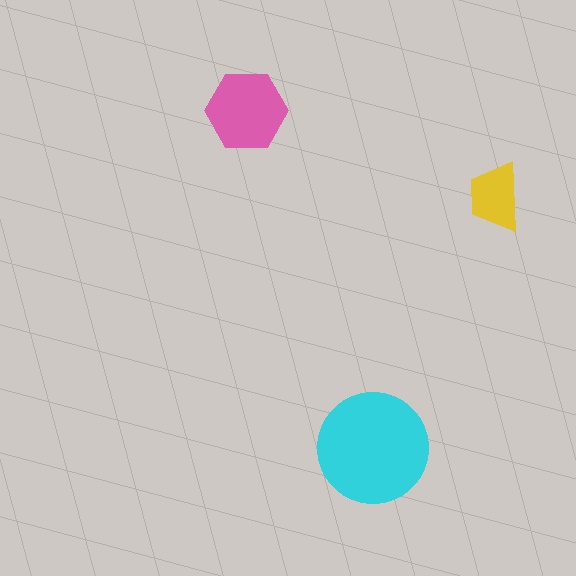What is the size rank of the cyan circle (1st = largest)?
1st.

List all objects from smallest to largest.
The yellow trapezoid, the pink hexagon, the cyan circle.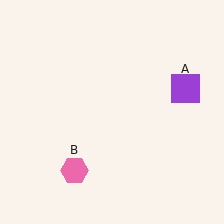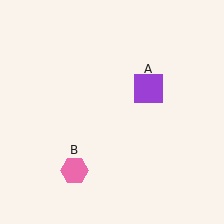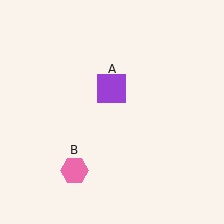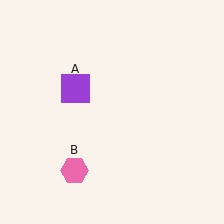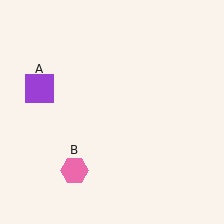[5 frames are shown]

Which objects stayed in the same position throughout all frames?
Pink hexagon (object B) remained stationary.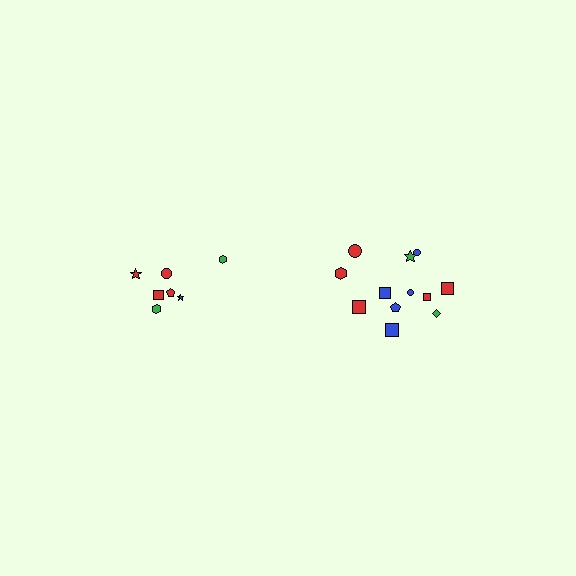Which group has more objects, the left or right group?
The right group.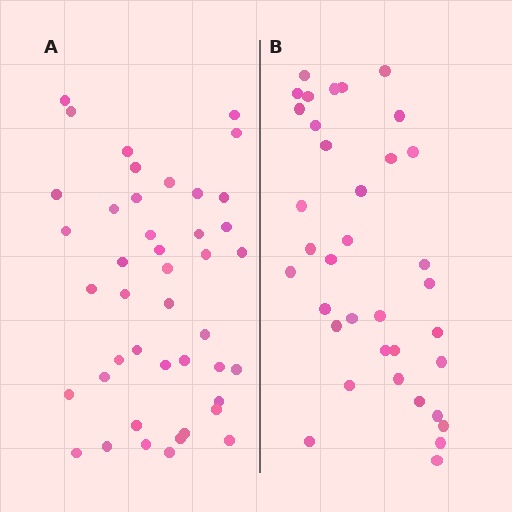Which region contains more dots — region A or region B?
Region A (the left region) has more dots.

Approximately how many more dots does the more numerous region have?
Region A has roughly 8 or so more dots than region B.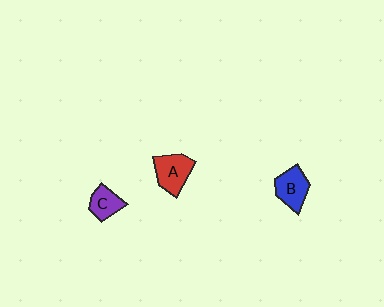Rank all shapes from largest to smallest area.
From largest to smallest: A (red), B (blue), C (purple).